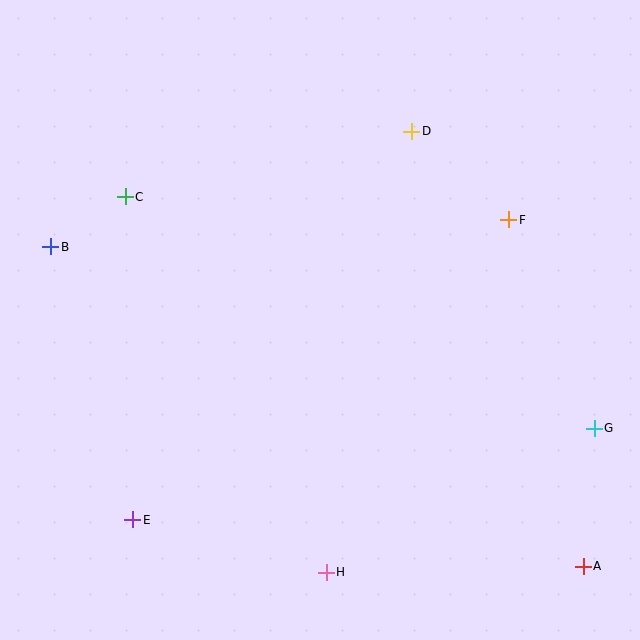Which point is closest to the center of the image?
Point D at (412, 131) is closest to the center.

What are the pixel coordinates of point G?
Point G is at (594, 428).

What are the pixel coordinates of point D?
Point D is at (412, 131).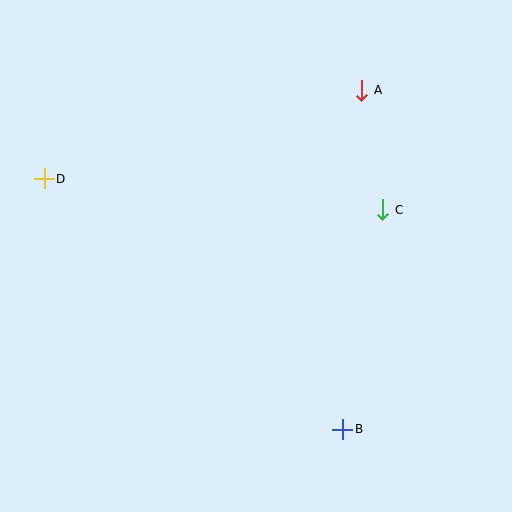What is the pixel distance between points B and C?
The distance between B and C is 223 pixels.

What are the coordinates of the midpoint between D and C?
The midpoint between D and C is at (213, 194).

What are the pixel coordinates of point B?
Point B is at (343, 429).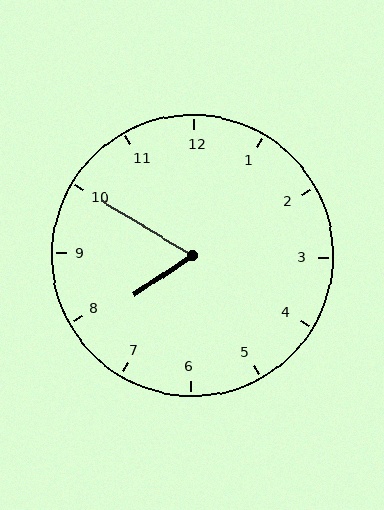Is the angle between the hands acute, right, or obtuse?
It is acute.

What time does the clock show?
7:50.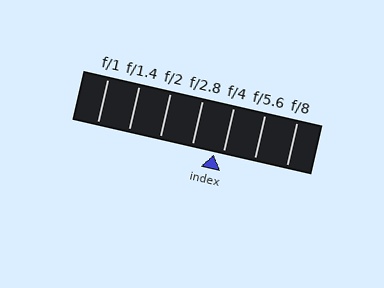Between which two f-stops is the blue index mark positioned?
The index mark is between f/2.8 and f/4.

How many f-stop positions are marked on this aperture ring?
There are 7 f-stop positions marked.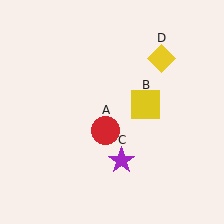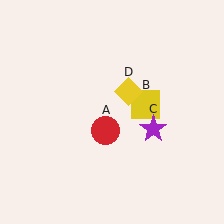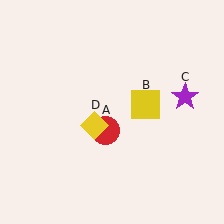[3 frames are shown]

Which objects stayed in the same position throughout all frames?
Red circle (object A) and yellow square (object B) remained stationary.